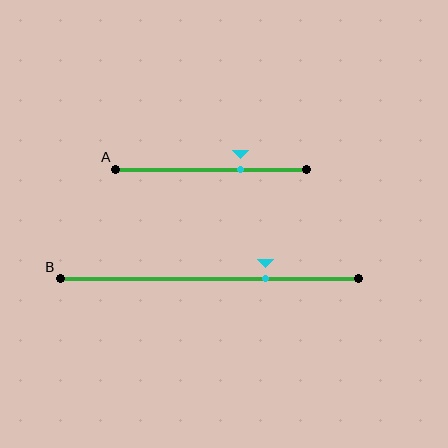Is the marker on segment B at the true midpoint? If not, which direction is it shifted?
No, the marker on segment B is shifted to the right by about 19% of the segment length.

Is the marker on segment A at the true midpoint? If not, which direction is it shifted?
No, the marker on segment A is shifted to the right by about 15% of the segment length.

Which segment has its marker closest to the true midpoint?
Segment A has its marker closest to the true midpoint.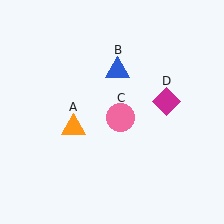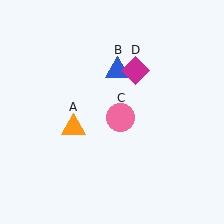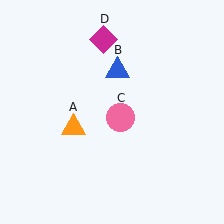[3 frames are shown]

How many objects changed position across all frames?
1 object changed position: magenta diamond (object D).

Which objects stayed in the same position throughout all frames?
Orange triangle (object A) and blue triangle (object B) and pink circle (object C) remained stationary.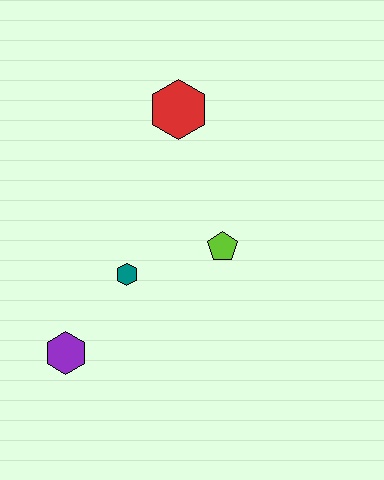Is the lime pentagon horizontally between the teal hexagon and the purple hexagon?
No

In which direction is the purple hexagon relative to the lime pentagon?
The purple hexagon is to the left of the lime pentagon.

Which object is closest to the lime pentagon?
The teal hexagon is closest to the lime pentagon.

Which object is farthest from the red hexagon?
The purple hexagon is farthest from the red hexagon.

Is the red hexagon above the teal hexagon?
Yes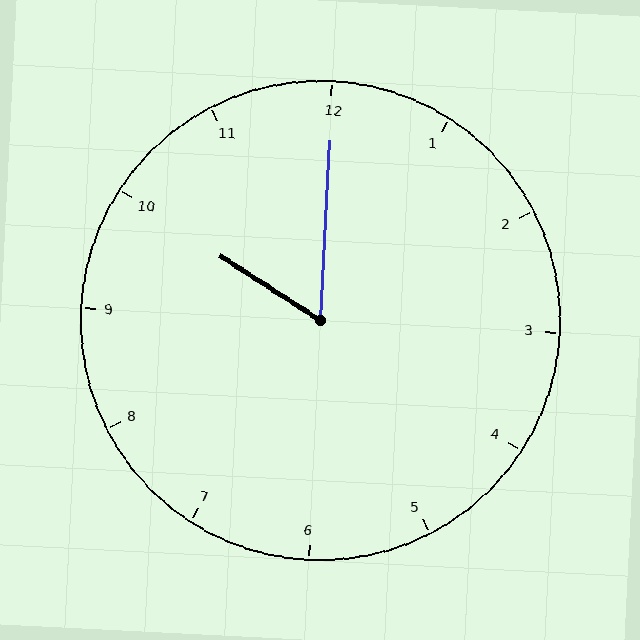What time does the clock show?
10:00.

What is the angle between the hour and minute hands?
Approximately 60 degrees.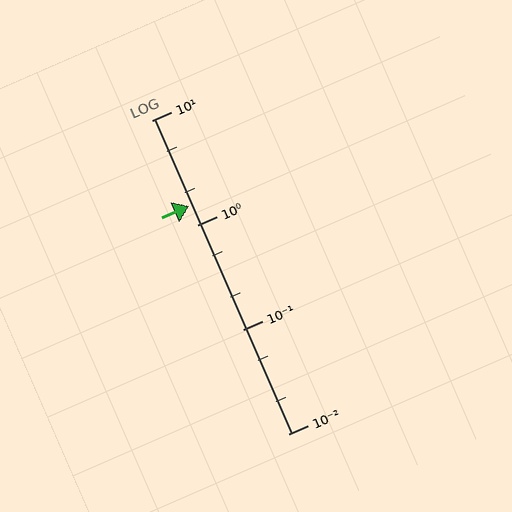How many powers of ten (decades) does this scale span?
The scale spans 3 decades, from 0.01 to 10.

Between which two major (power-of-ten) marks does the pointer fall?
The pointer is between 1 and 10.